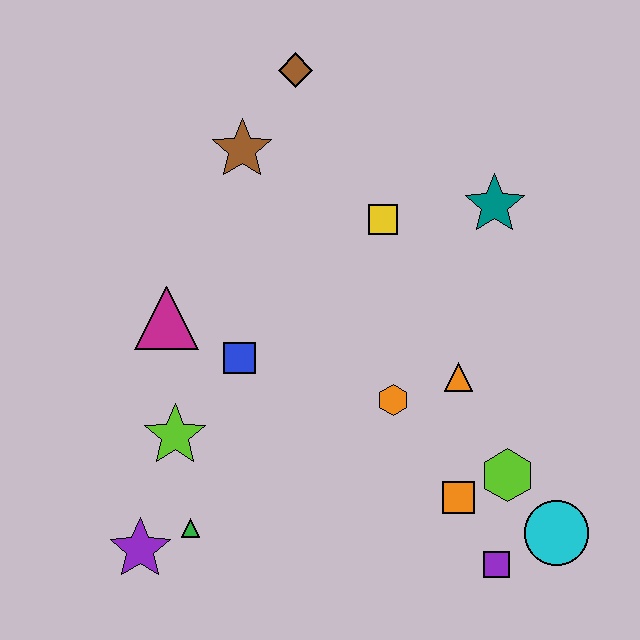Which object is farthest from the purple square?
The brown diamond is farthest from the purple square.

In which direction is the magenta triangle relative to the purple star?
The magenta triangle is above the purple star.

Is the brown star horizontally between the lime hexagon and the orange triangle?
No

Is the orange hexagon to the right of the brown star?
Yes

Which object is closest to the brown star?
The brown diamond is closest to the brown star.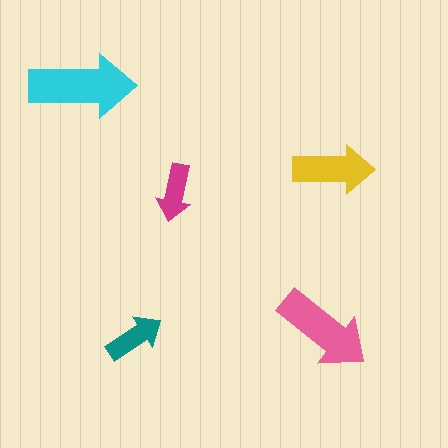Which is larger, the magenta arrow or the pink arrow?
The pink one.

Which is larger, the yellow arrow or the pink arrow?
The pink one.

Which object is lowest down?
The teal arrow is bottommost.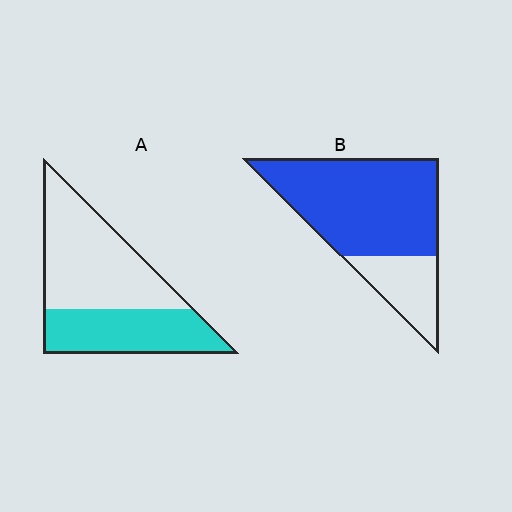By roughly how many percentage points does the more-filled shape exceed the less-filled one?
By roughly 35 percentage points (B over A).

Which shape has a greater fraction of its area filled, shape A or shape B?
Shape B.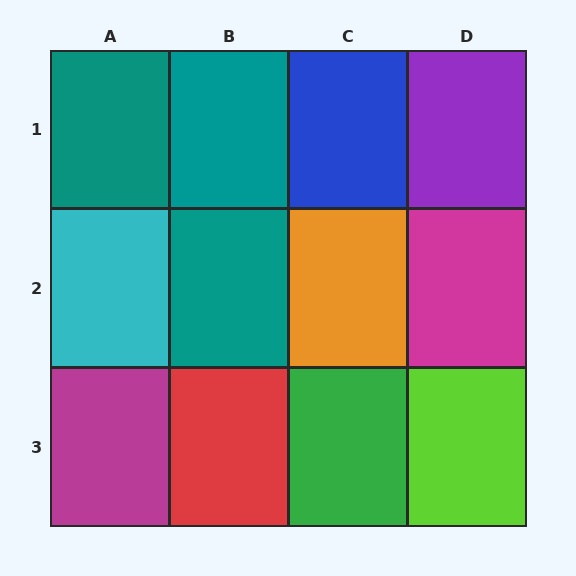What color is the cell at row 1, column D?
Purple.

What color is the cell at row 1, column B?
Teal.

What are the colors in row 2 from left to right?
Cyan, teal, orange, magenta.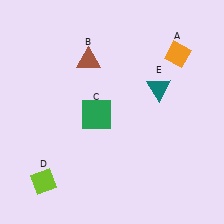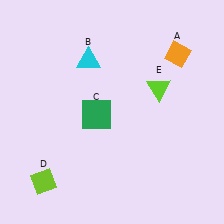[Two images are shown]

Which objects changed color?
B changed from brown to cyan. E changed from teal to lime.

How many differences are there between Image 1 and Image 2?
There are 2 differences between the two images.